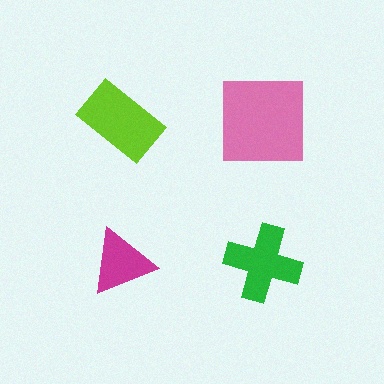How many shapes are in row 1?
2 shapes.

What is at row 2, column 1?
A magenta triangle.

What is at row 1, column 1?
A lime rectangle.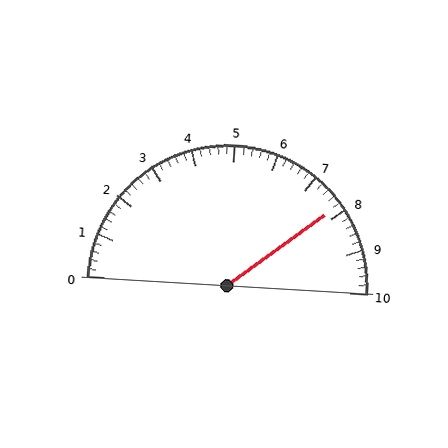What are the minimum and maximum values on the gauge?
The gauge ranges from 0 to 10.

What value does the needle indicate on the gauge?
The needle indicates approximately 7.8.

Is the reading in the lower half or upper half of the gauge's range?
The reading is in the upper half of the range (0 to 10).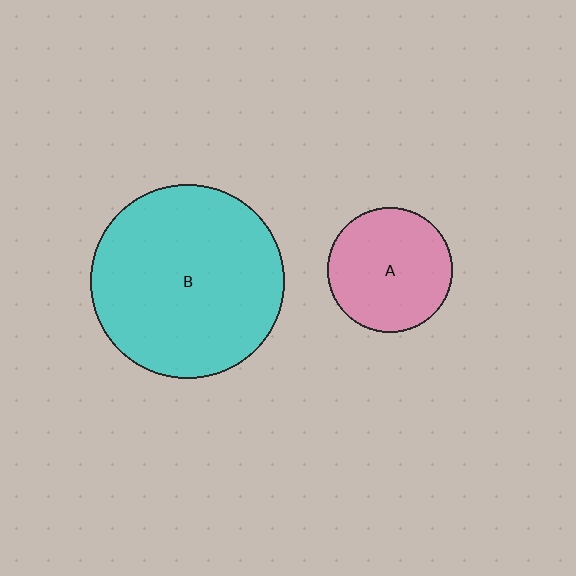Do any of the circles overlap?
No, none of the circles overlap.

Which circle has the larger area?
Circle B (cyan).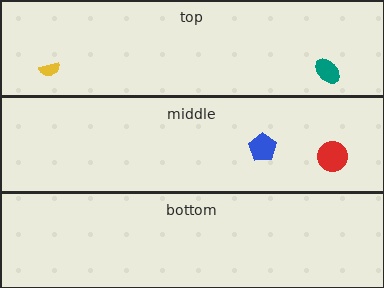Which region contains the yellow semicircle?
The top region.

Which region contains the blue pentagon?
The middle region.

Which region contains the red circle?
The middle region.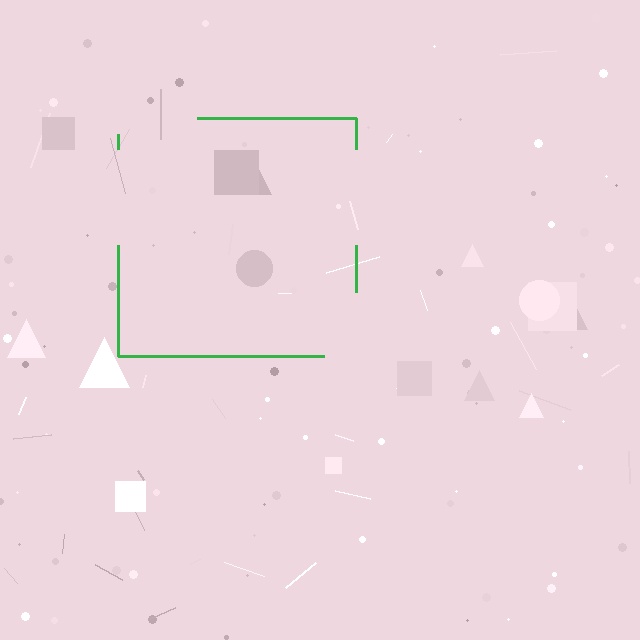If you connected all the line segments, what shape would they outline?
They would outline a square.